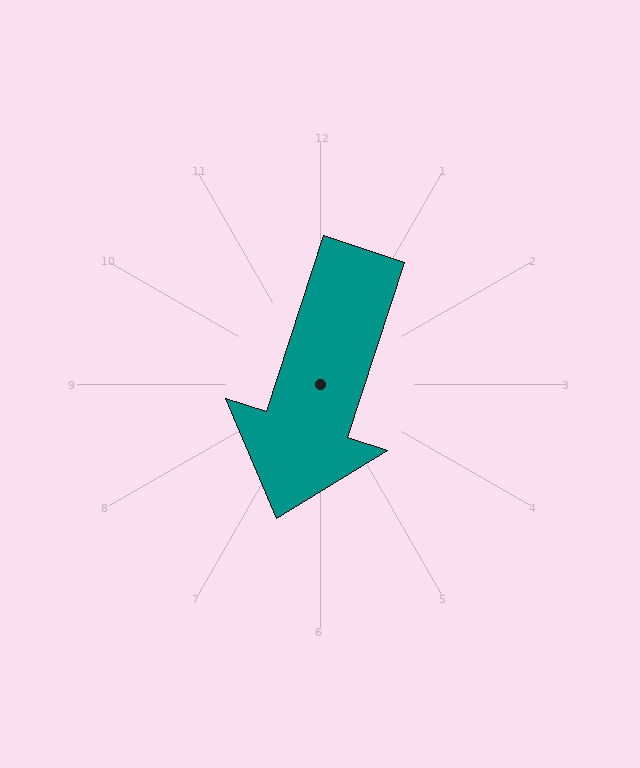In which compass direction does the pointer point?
South.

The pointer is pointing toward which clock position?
Roughly 7 o'clock.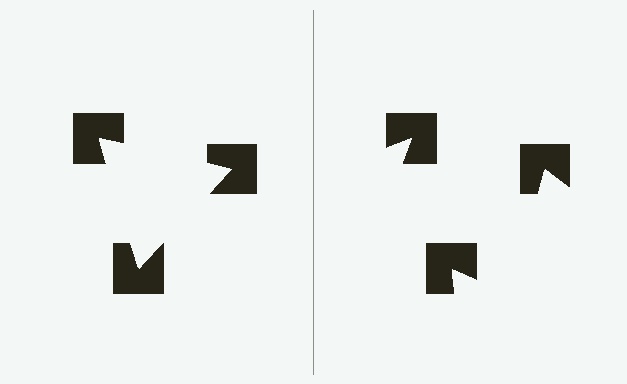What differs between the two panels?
The notched squares are positioned identically on both sides; only the wedge orientations differ. On the left they align to a triangle; on the right they are misaligned.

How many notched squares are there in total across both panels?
6 — 3 on each side.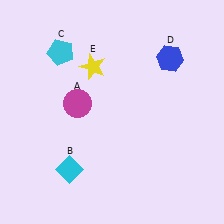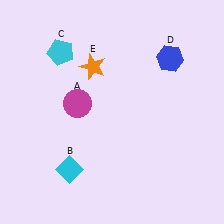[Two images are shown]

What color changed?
The star (E) changed from yellow in Image 1 to orange in Image 2.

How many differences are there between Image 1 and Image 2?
There is 1 difference between the two images.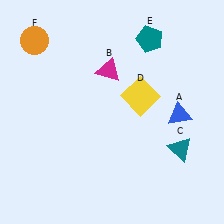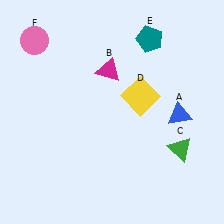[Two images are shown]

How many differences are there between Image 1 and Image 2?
There are 2 differences between the two images.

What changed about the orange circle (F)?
In Image 1, F is orange. In Image 2, it changed to pink.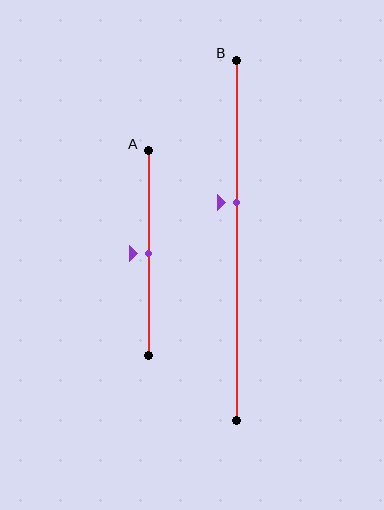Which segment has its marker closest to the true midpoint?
Segment A has its marker closest to the true midpoint.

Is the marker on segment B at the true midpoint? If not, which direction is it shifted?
No, the marker on segment B is shifted upward by about 11% of the segment length.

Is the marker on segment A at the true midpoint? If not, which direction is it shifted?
Yes, the marker on segment A is at the true midpoint.